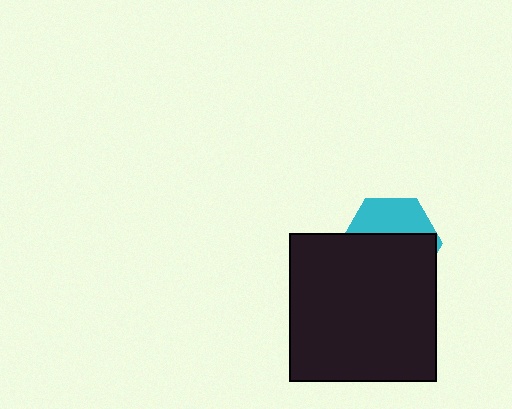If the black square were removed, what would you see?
You would see the complete cyan hexagon.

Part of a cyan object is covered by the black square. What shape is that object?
It is a hexagon.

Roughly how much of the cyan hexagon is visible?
A small part of it is visible (roughly 38%).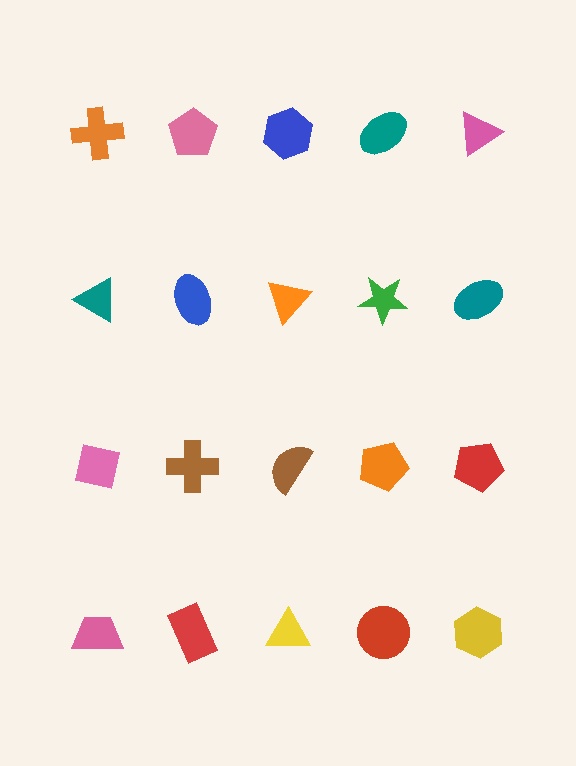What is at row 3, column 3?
A brown semicircle.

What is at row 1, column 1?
An orange cross.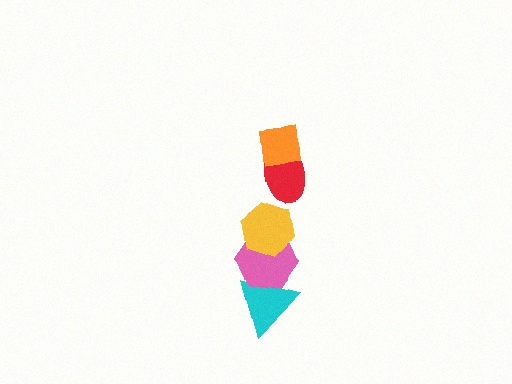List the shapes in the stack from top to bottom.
From top to bottom: the orange square, the red ellipse, the yellow hexagon, the pink hexagon, the cyan triangle.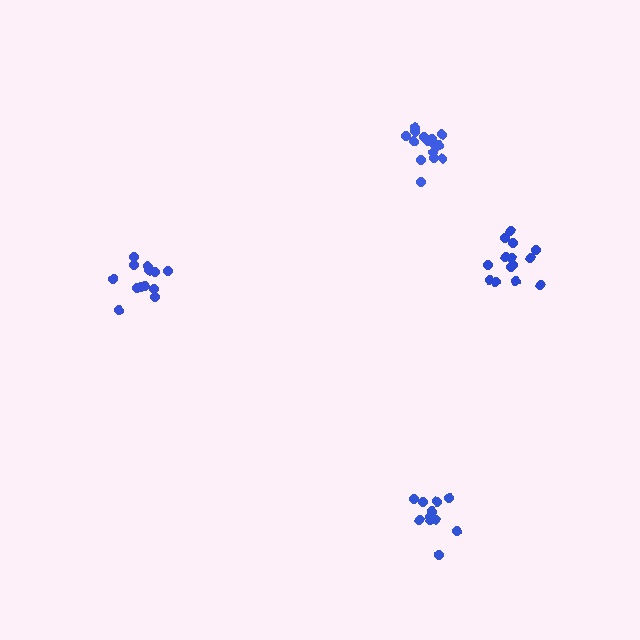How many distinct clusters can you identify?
There are 4 distinct clusters.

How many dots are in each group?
Group 1: 12 dots, Group 2: 14 dots, Group 3: 13 dots, Group 4: 16 dots (55 total).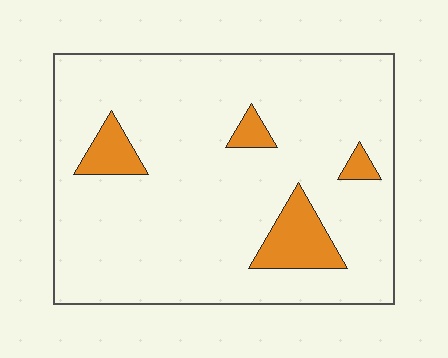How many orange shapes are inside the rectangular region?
4.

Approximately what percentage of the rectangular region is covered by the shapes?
Approximately 10%.